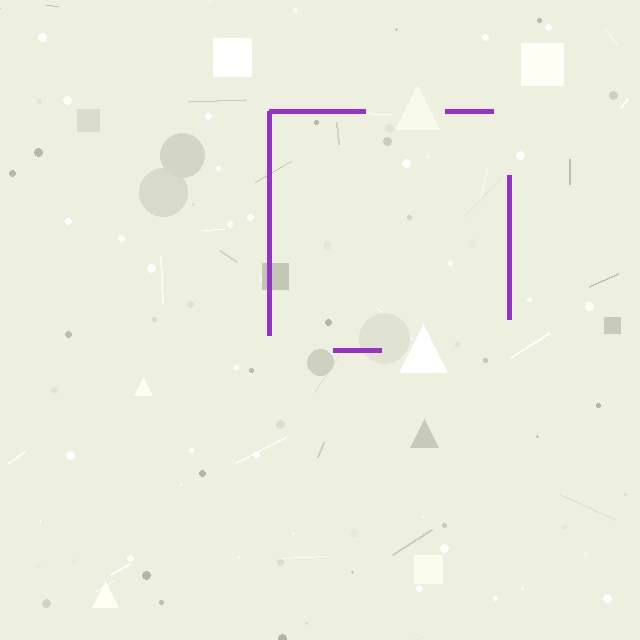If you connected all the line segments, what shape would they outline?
They would outline a square.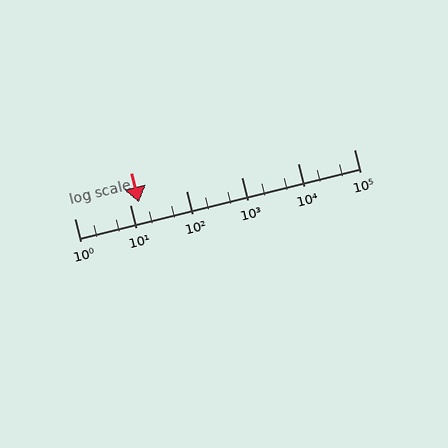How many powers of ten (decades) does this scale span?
The scale spans 5 decades, from 1 to 100000.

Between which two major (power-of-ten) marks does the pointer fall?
The pointer is between 10 and 100.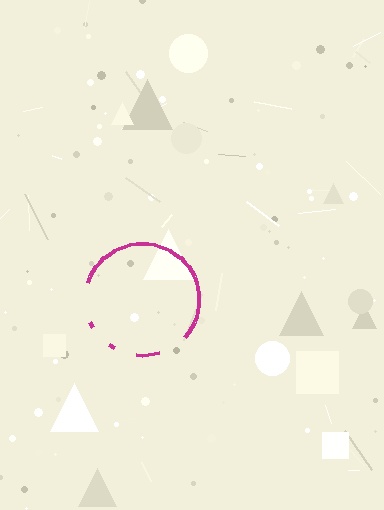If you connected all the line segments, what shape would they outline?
They would outline a circle.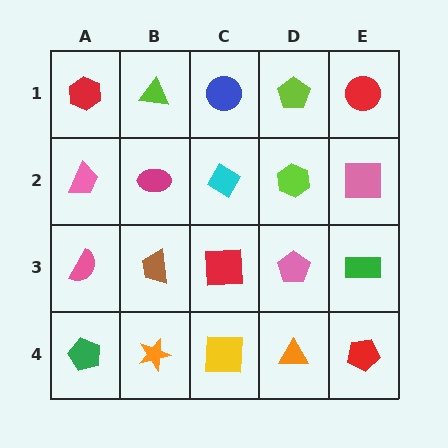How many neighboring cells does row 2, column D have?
4.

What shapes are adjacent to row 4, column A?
A pink semicircle (row 3, column A), an orange star (row 4, column B).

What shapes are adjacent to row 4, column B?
A brown trapezoid (row 3, column B), a green pentagon (row 4, column A), a yellow square (row 4, column C).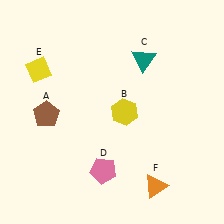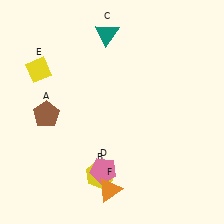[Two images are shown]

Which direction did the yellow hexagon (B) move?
The yellow hexagon (B) moved down.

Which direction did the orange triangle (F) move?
The orange triangle (F) moved left.